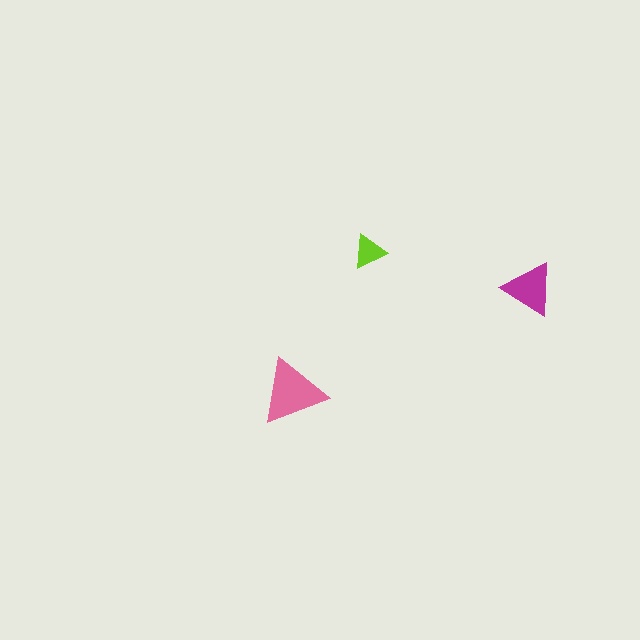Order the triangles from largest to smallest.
the pink one, the magenta one, the lime one.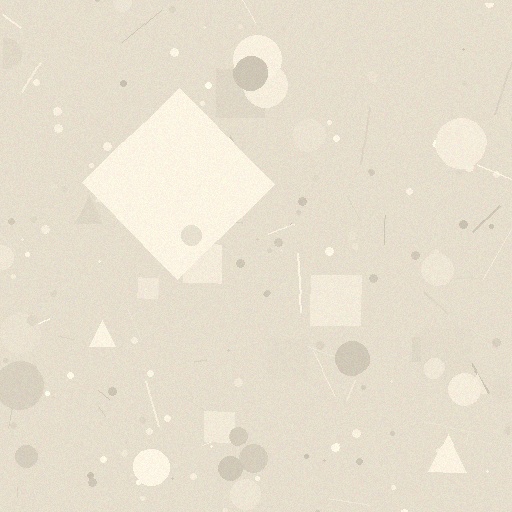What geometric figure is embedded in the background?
A diamond is embedded in the background.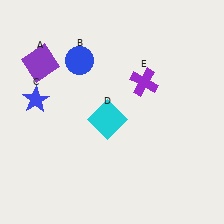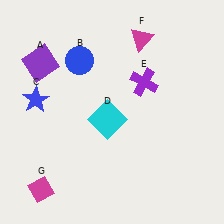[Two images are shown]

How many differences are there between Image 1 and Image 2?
There are 2 differences between the two images.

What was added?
A magenta triangle (F), a magenta diamond (G) were added in Image 2.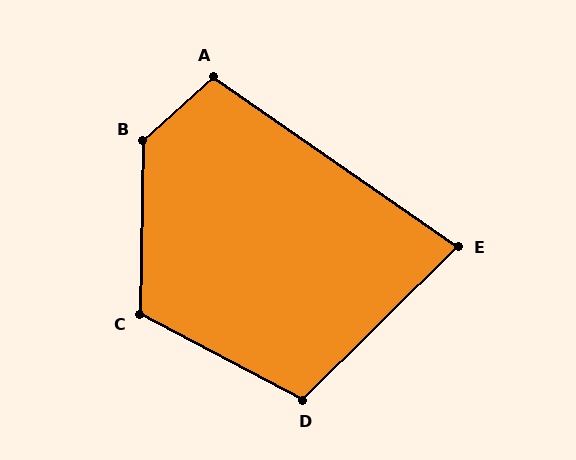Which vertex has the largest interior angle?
B, at approximately 133 degrees.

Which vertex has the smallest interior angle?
E, at approximately 80 degrees.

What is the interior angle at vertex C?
Approximately 117 degrees (obtuse).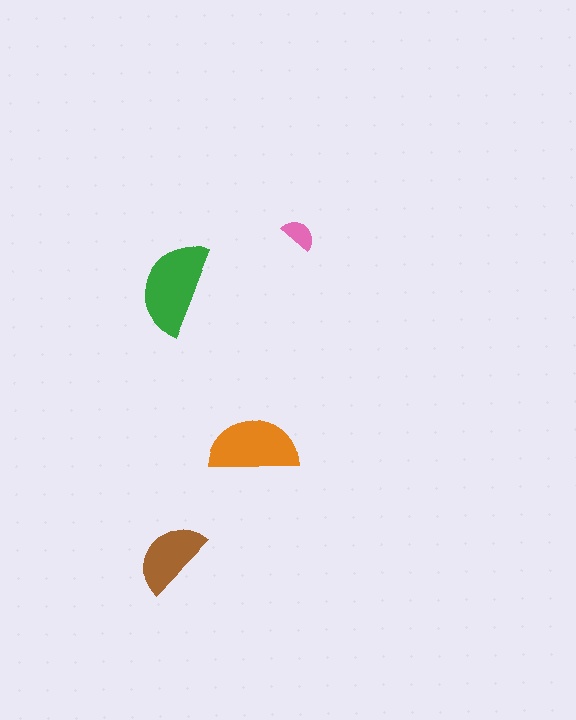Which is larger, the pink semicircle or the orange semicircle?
The orange one.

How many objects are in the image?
There are 4 objects in the image.